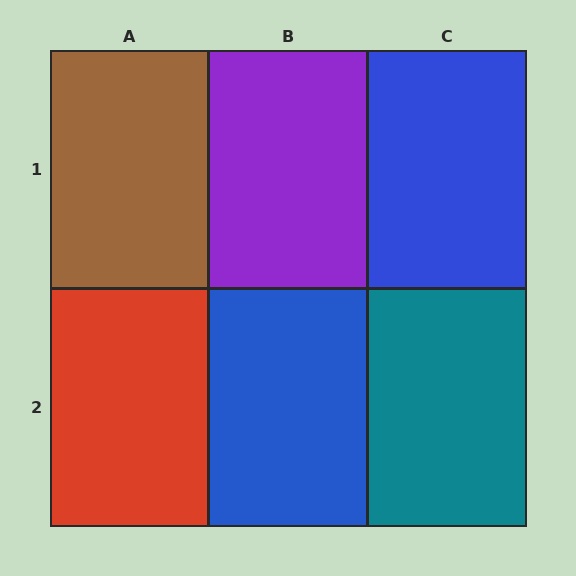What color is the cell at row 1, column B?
Purple.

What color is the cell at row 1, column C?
Blue.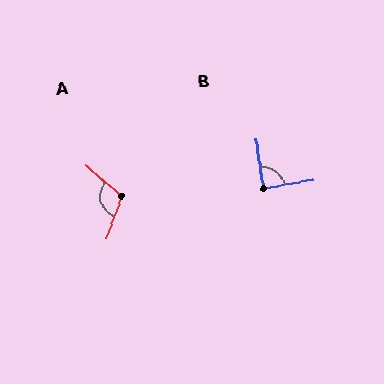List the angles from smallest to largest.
B (88°), A (111°).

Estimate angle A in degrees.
Approximately 111 degrees.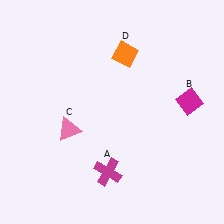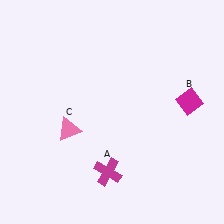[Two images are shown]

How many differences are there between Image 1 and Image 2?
There is 1 difference between the two images.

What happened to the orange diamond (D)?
The orange diamond (D) was removed in Image 2. It was in the top-right area of Image 1.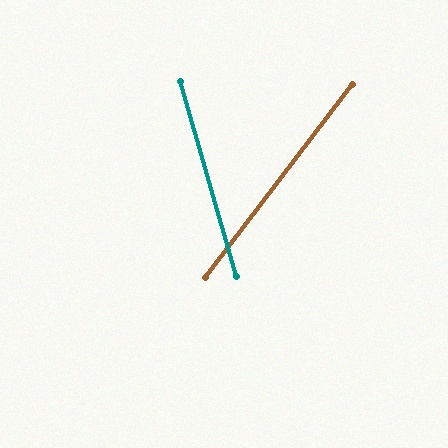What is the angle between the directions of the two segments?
Approximately 53 degrees.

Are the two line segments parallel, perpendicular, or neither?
Neither parallel nor perpendicular — they differ by about 53°.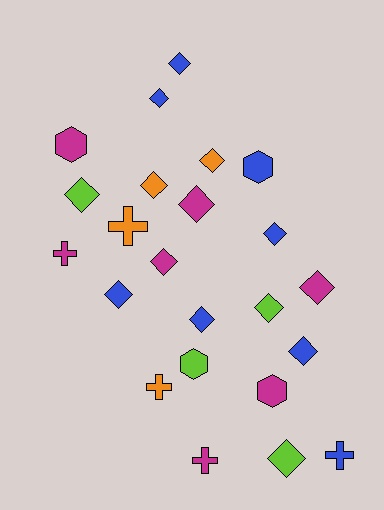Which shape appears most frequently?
Diamond, with 14 objects.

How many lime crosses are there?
There are no lime crosses.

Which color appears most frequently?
Blue, with 8 objects.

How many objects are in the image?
There are 23 objects.